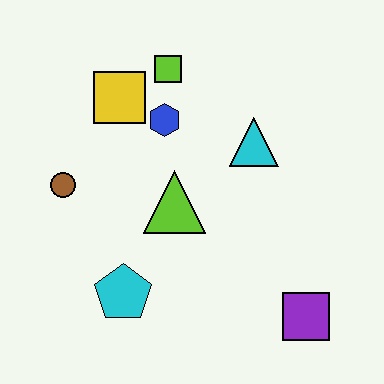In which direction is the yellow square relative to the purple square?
The yellow square is above the purple square.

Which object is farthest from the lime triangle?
The purple square is farthest from the lime triangle.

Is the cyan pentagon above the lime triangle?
No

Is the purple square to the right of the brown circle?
Yes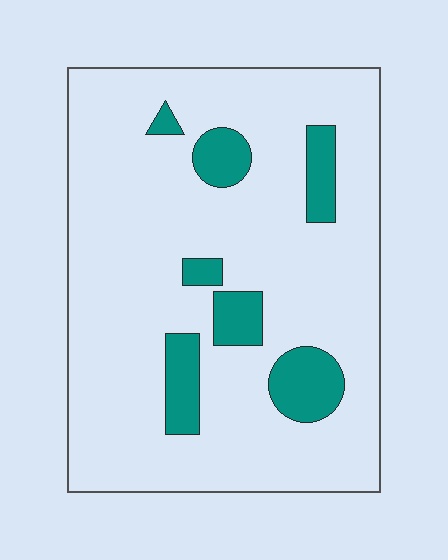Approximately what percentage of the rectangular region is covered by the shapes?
Approximately 15%.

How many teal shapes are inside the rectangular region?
7.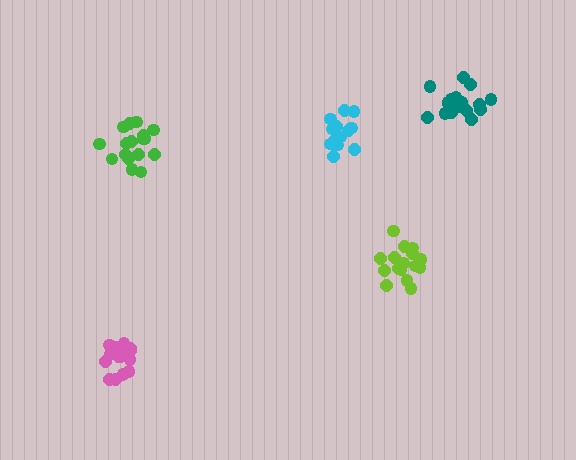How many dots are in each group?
Group 1: 18 dots, Group 2: 19 dots, Group 3: 14 dots, Group 4: 17 dots, Group 5: 16 dots (84 total).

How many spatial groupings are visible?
There are 5 spatial groupings.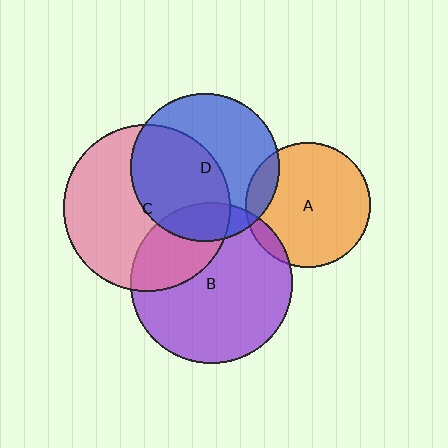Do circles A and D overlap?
Yes.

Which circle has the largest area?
Circle C (pink).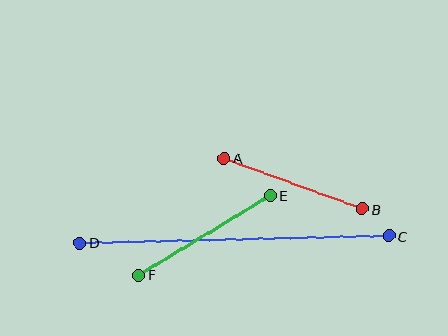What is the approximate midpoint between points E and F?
The midpoint is at approximately (205, 235) pixels.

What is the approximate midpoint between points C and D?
The midpoint is at approximately (234, 239) pixels.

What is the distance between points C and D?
The distance is approximately 309 pixels.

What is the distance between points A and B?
The distance is approximately 148 pixels.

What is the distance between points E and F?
The distance is approximately 154 pixels.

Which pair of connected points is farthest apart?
Points C and D are farthest apart.